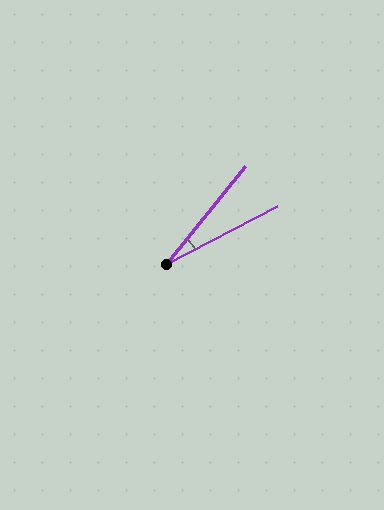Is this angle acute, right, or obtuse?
It is acute.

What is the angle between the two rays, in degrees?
Approximately 23 degrees.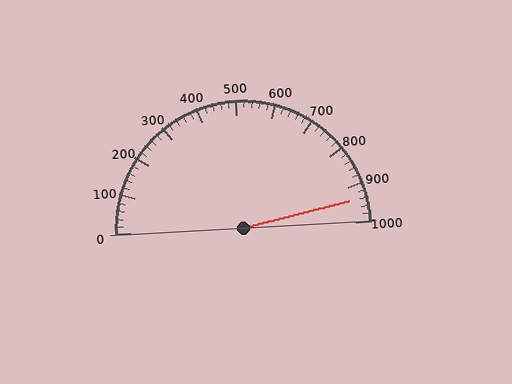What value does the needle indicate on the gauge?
The needle indicates approximately 940.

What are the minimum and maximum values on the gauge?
The gauge ranges from 0 to 1000.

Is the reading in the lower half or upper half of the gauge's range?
The reading is in the upper half of the range (0 to 1000).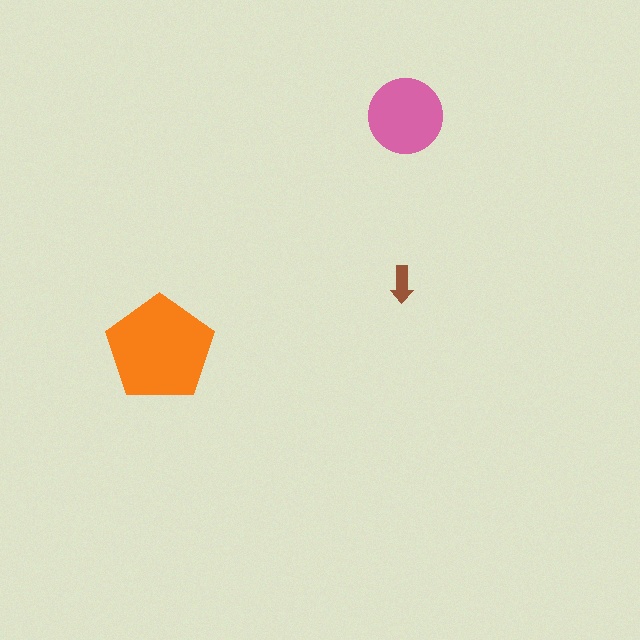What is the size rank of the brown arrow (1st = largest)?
3rd.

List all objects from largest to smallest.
The orange pentagon, the pink circle, the brown arrow.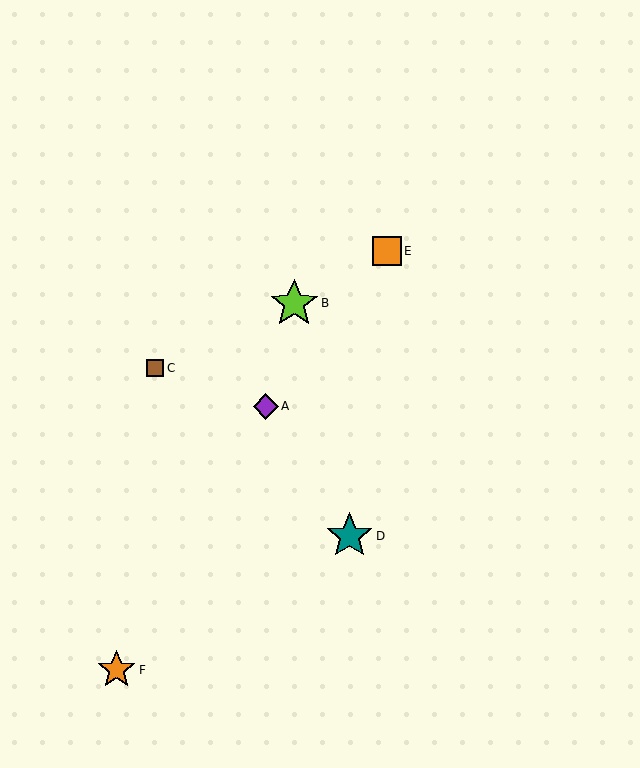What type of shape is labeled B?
Shape B is a lime star.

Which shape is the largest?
The lime star (labeled B) is the largest.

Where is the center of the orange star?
The center of the orange star is at (116, 670).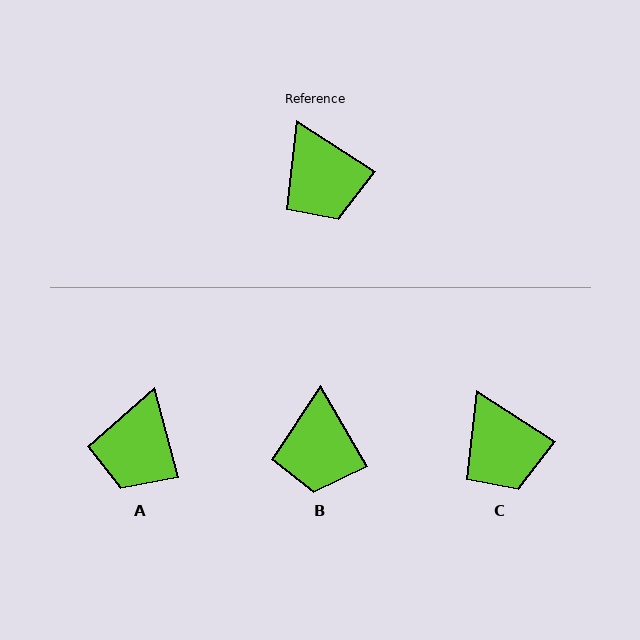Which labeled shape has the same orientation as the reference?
C.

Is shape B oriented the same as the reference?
No, it is off by about 27 degrees.